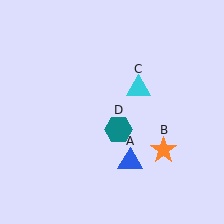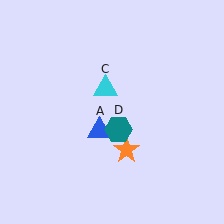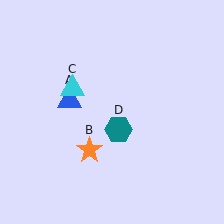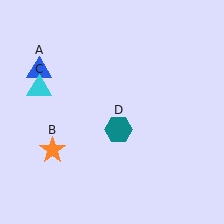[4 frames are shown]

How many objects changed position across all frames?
3 objects changed position: blue triangle (object A), orange star (object B), cyan triangle (object C).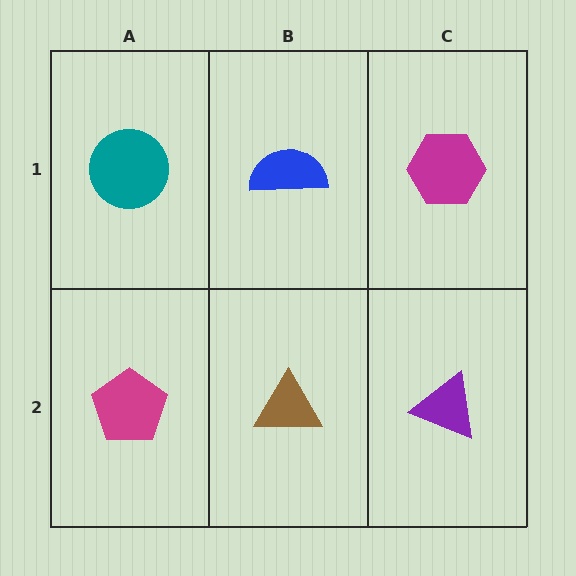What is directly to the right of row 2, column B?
A purple triangle.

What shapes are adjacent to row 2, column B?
A blue semicircle (row 1, column B), a magenta pentagon (row 2, column A), a purple triangle (row 2, column C).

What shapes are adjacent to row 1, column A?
A magenta pentagon (row 2, column A), a blue semicircle (row 1, column B).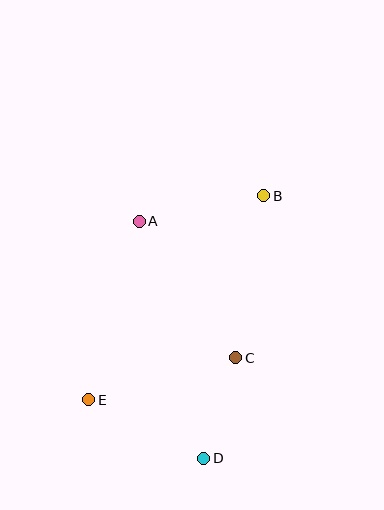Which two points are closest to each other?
Points C and D are closest to each other.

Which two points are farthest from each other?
Points B and D are farthest from each other.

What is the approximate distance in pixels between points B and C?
The distance between B and C is approximately 164 pixels.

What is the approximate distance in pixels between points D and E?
The distance between D and E is approximately 129 pixels.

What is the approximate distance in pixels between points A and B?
The distance between A and B is approximately 127 pixels.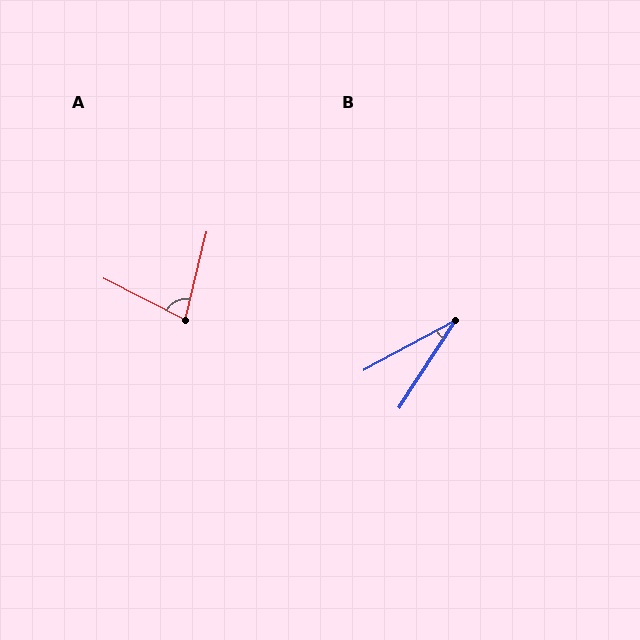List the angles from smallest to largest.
B (29°), A (77°).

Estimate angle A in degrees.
Approximately 77 degrees.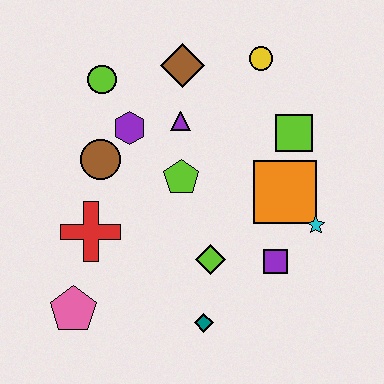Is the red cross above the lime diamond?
Yes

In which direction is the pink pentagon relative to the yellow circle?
The pink pentagon is below the yellow circle.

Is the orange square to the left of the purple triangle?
No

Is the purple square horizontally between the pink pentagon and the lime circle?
No